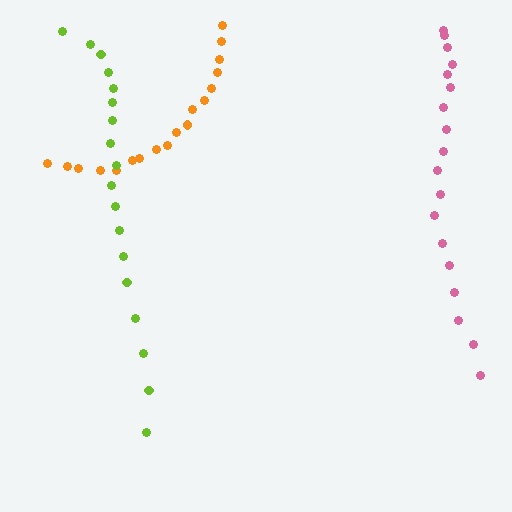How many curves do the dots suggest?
There are 3 distinct paths.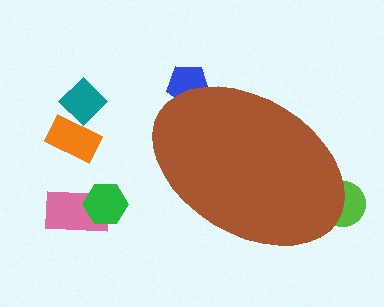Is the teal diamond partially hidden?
No, the teal diamond is fully visible.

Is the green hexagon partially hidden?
No, the green hexagon is fully visible.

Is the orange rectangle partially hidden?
No, the orange rectangle is fully visible.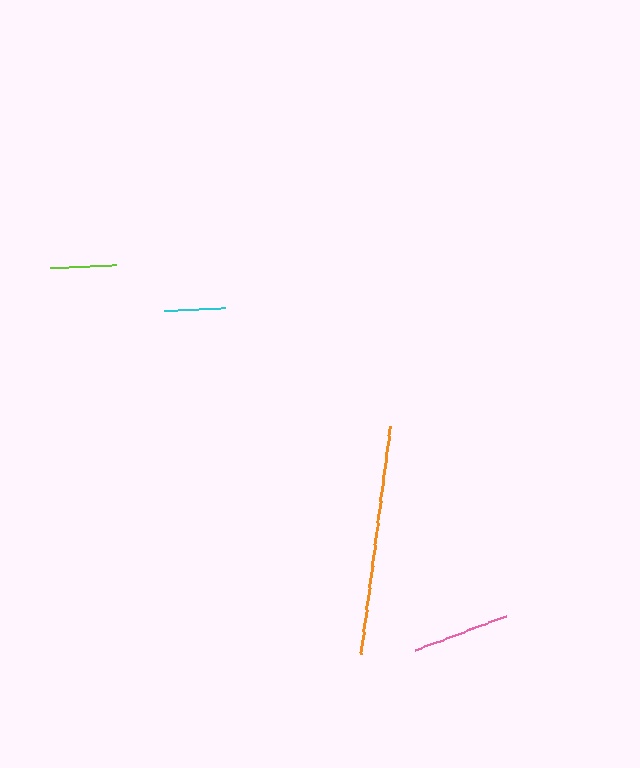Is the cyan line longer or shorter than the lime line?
The lime line is longer than the cyan line.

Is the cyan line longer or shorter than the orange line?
The orange line is longer than the cyan line.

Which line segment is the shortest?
The cyan line is the shortest at approximately 62 pixels.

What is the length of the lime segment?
The lime segment is approximately 66 pixels long.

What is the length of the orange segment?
The orange segment is approximately 231 pixels long.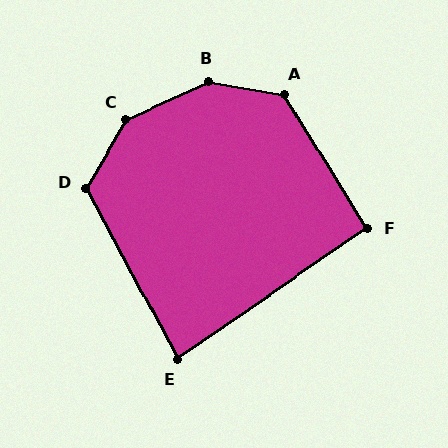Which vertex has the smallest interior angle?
E, at approximately 84 degrees.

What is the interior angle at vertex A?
Approximately 131 degrees (obtuse).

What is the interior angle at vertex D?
Approximately 121 degrees (obtuse).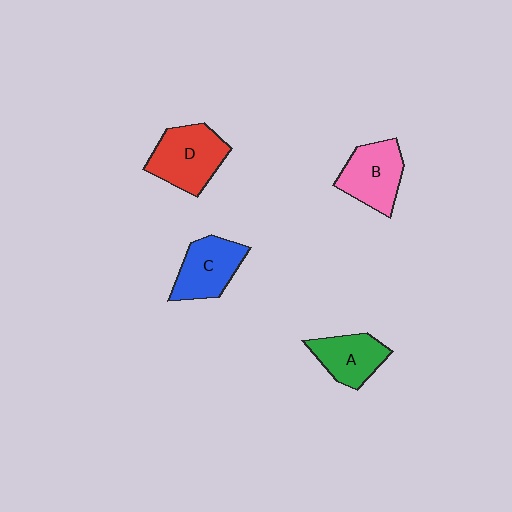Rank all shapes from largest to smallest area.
From largest to smallest: D (red), B (pink), C (blue), A (green).